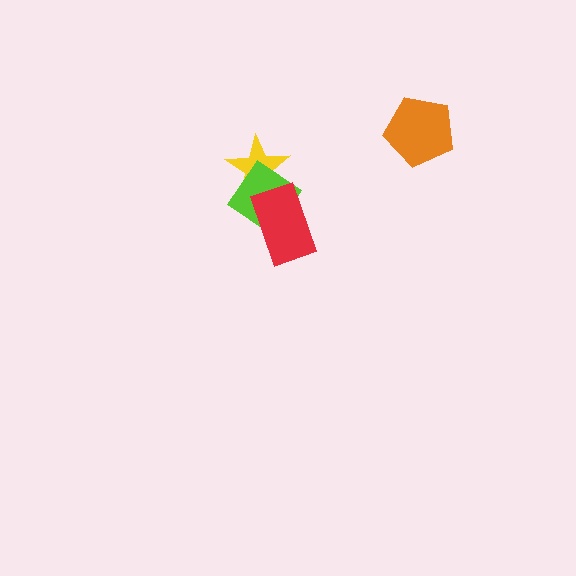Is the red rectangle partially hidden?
No, no other shape covers it.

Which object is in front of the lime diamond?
The red rectangle is in front of the lime diamond.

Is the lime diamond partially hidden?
Yes, it is partially covered by another shape.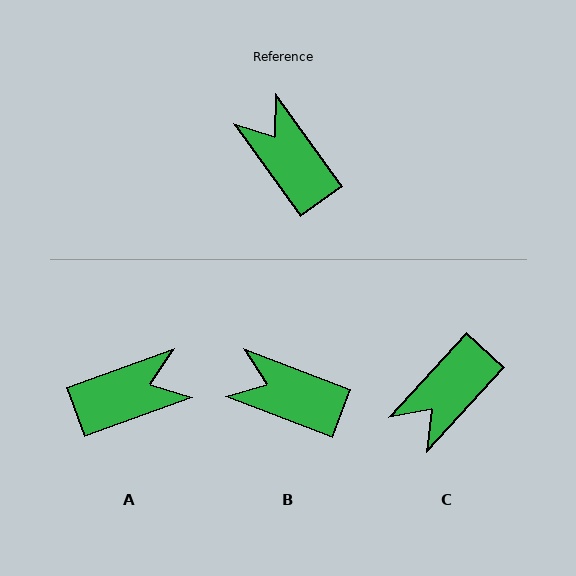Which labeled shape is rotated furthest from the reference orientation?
A, about 106 degrees away.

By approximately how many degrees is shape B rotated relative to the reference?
Approximately 33 degrees counter-clockwise.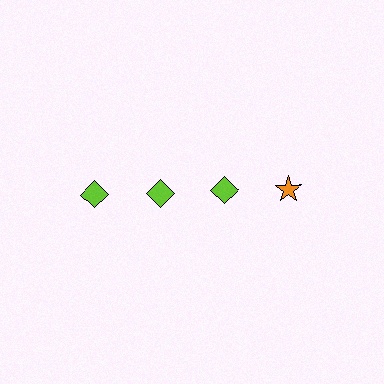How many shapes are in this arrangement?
There are 4 shapes arranged in a grid pattern.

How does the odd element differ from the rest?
It differs in both color (orange instead of lime) and shape (star instead of diamond).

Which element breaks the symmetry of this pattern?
The orange star in the top row, second from right column breaks the symmetry. All other shapes are lime diamonds.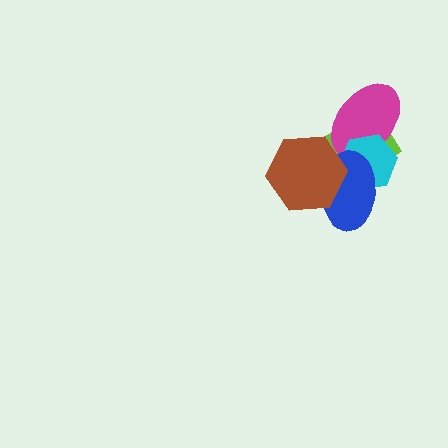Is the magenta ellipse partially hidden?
Yes, it is partially covered by another shape.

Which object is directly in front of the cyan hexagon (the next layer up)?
The blue ellipse is directly in front of the cyan hexagon.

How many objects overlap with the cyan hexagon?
4 objects overlap with the cyan hexagon.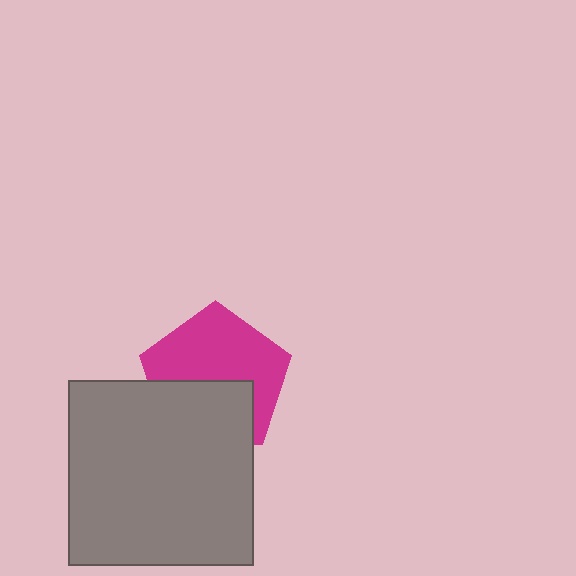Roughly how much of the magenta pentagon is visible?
About half of it is visible (roughly 59%).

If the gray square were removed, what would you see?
You would see the complete magenta pentagon.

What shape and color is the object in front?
The object in front is a gray square.